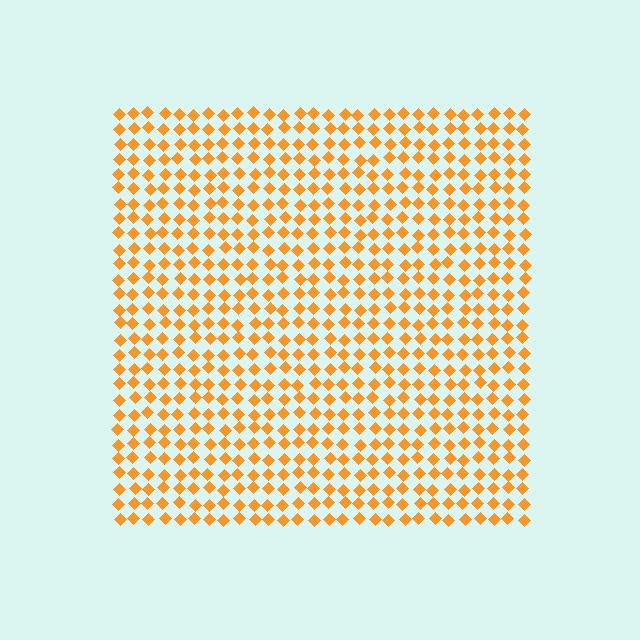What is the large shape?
The large shape is a square.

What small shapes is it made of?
It is made of small diamonds.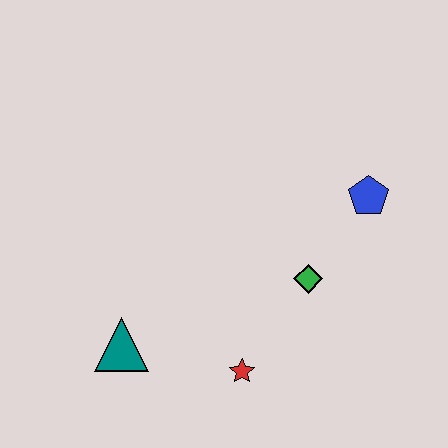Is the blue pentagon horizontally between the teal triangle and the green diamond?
No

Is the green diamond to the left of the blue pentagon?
Yes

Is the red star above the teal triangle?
No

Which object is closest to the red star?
The green diamond is closest to the red star.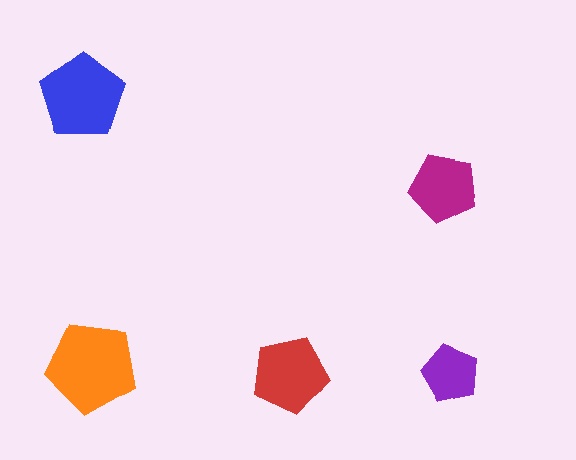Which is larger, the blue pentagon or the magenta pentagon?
The blue one.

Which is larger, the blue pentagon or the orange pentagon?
The orange one.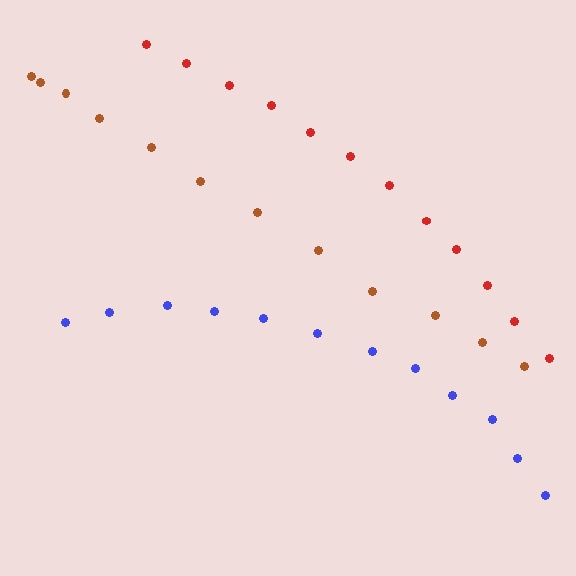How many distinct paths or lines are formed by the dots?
There are 3 distinct paths.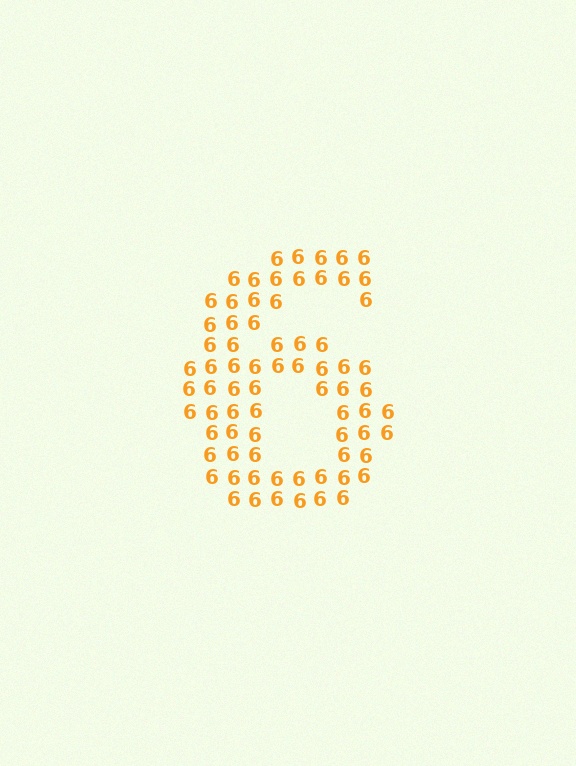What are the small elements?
The small elements are digit 6's.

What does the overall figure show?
The overall figure shows the digit 6.